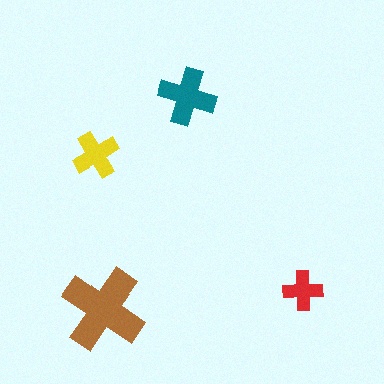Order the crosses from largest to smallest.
the brown one, the teal one, the yellow one, the red one.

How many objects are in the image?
There are 4 objects in the image.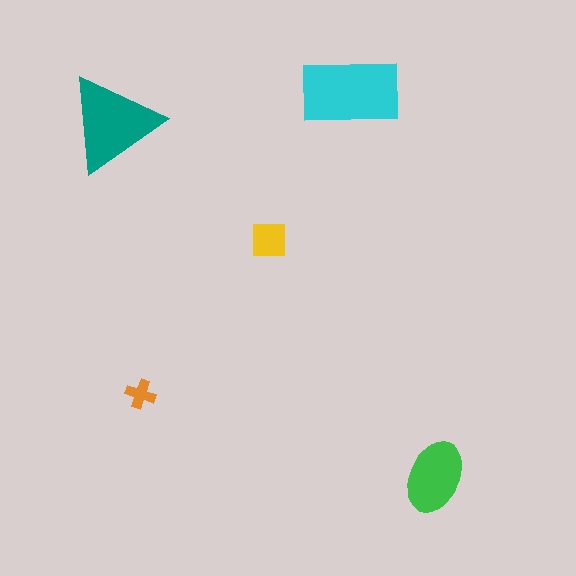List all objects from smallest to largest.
The orange cross, the yellow square, the green ellipse, the teal triangle, the cyan rectangle.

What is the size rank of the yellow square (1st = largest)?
4th.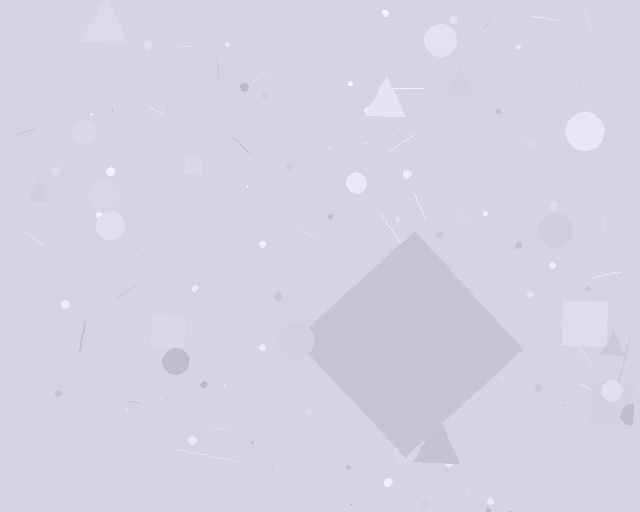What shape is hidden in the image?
A diamond is hidden in the image.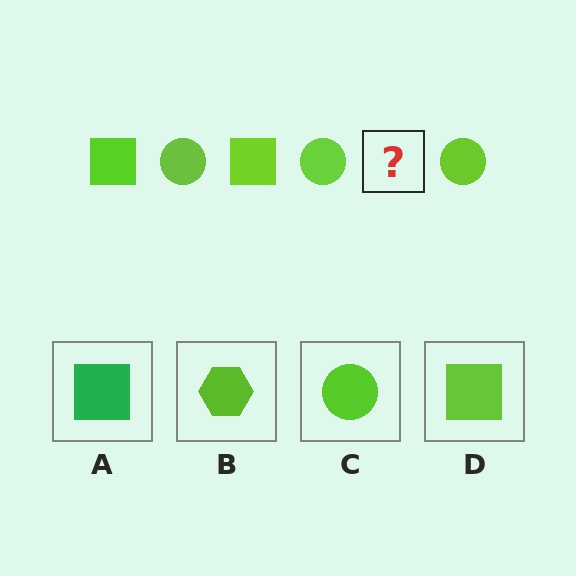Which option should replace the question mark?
Option D.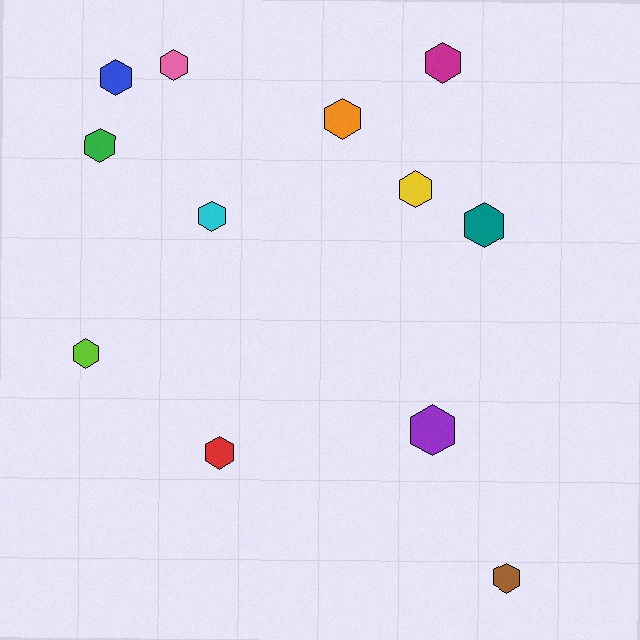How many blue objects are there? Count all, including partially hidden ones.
There is 1 blue object.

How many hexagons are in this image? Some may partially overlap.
There are 12 hexagons.